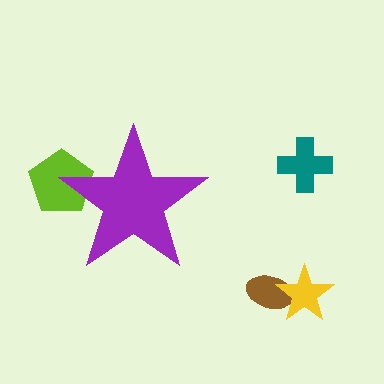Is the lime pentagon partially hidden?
Yes, the lime pentagon is partially hidden behind the purple star.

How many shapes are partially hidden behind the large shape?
1 shape is partially hidden.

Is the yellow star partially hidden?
No, the yellow star is fully visible.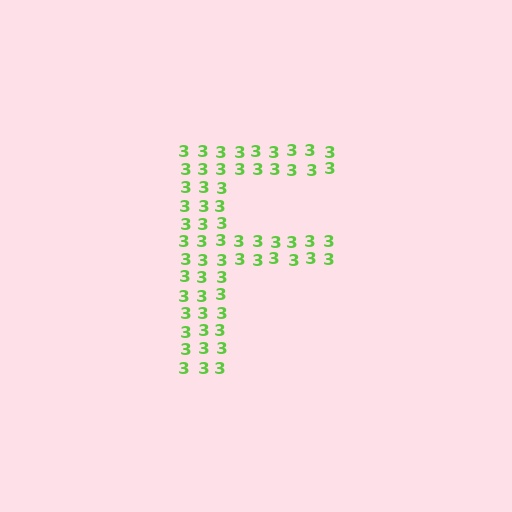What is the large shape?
The large shape is the letter F.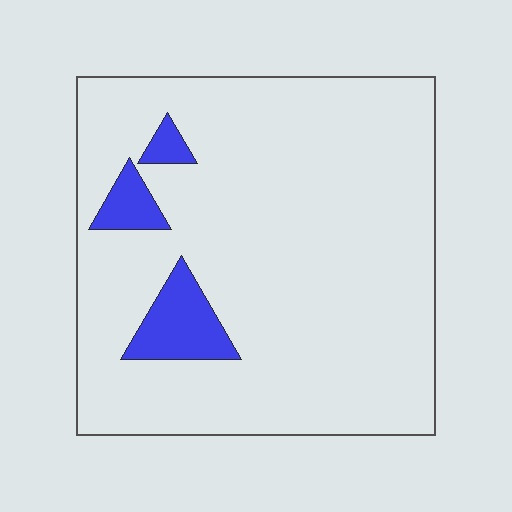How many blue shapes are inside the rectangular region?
3.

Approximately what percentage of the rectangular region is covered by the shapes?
Approximately 10%.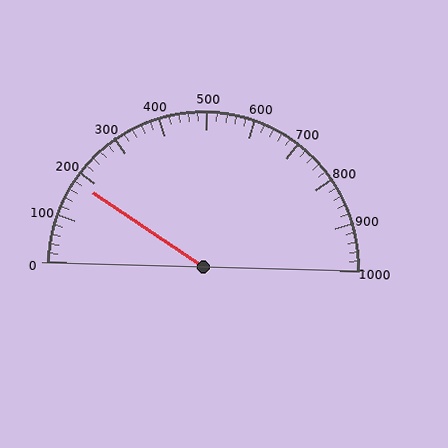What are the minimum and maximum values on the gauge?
The gauge ranges from 0 to 1000.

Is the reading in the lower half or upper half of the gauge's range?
The reading is in the lower half of the range (0 to 1000).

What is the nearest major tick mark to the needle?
The nearest major tick mark is 200.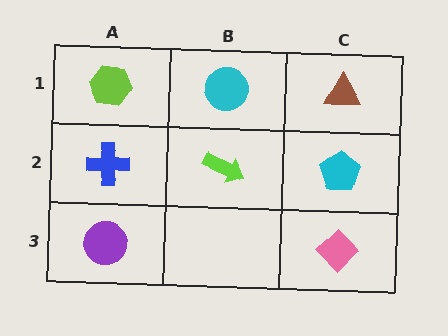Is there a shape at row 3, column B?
No, that cell is empty.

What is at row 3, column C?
A pink diamond.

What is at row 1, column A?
A lime hexagon.